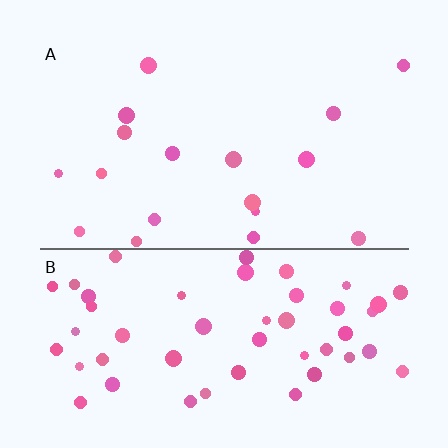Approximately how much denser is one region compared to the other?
Approximately 2.9× — region B over region A.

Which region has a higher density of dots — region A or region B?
B (the bottom).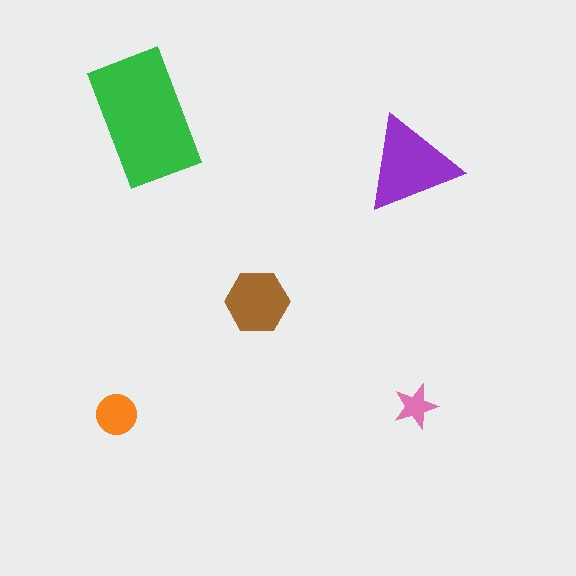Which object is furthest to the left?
The orange circle is leftmost.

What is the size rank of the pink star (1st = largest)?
5th.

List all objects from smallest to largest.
The pink star, the orange circle, the brown hexagon, the purple triangle, the green rectangle.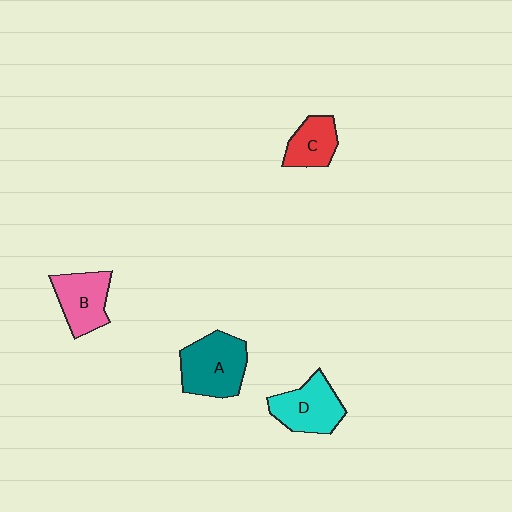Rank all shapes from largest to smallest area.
From largest to smallest: A (teal), D (cyan), B (pink), C (red).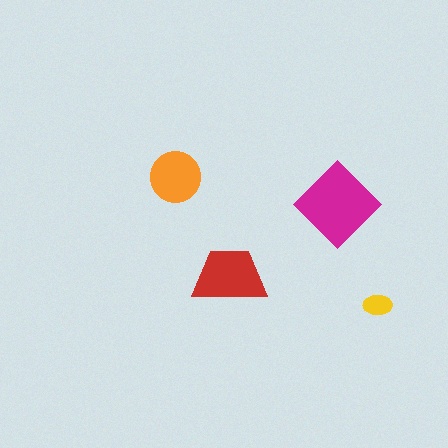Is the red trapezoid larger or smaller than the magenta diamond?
Smaller.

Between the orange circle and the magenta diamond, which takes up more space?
The magenta diamond.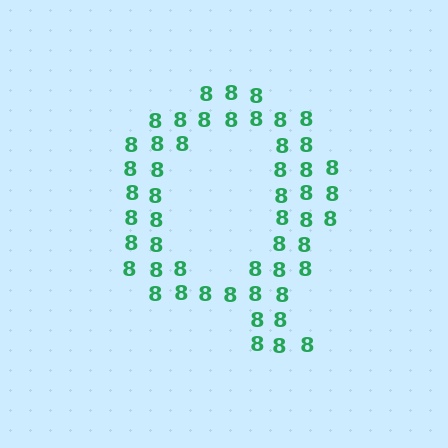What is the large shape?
The large shape is the letter Q.